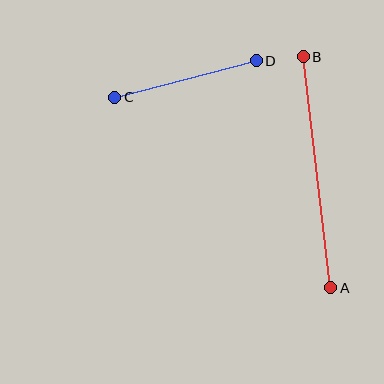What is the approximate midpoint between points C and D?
The midpoint is at approximately (185, 79) pixels.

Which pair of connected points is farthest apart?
Points A and B are farthest apart.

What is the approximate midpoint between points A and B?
The midpoint is at approximately (317, 172) pixels.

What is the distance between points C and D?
The distance is approximately 146 pixels.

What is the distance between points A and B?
The distance is approximately 232 pixels.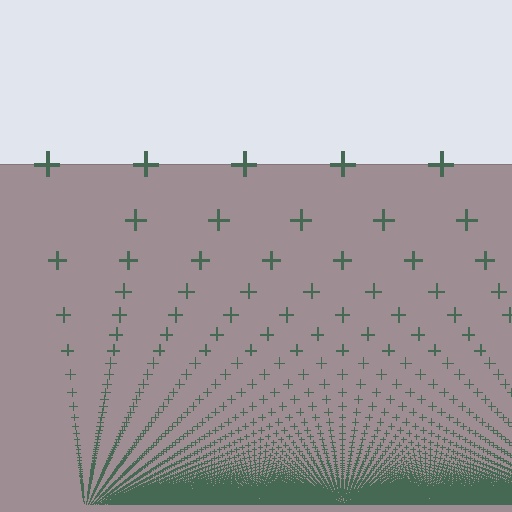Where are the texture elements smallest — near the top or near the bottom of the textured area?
Near the bottom.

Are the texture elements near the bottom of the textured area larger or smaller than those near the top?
Smaller. The gradient is inverted — elements near the bottom are smaller and denser.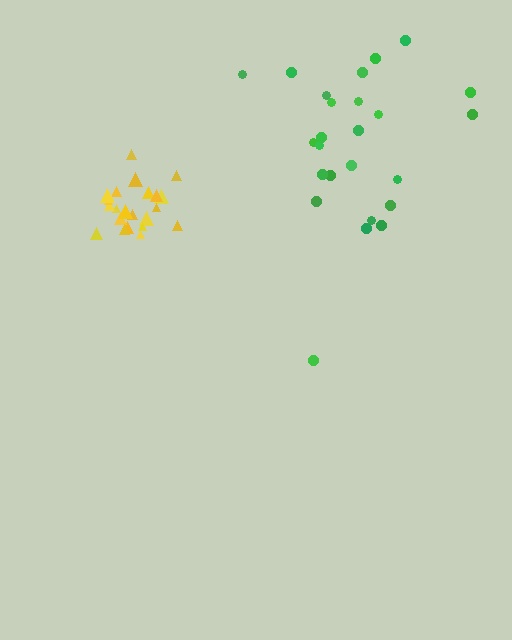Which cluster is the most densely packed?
Yellow.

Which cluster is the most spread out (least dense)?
Green.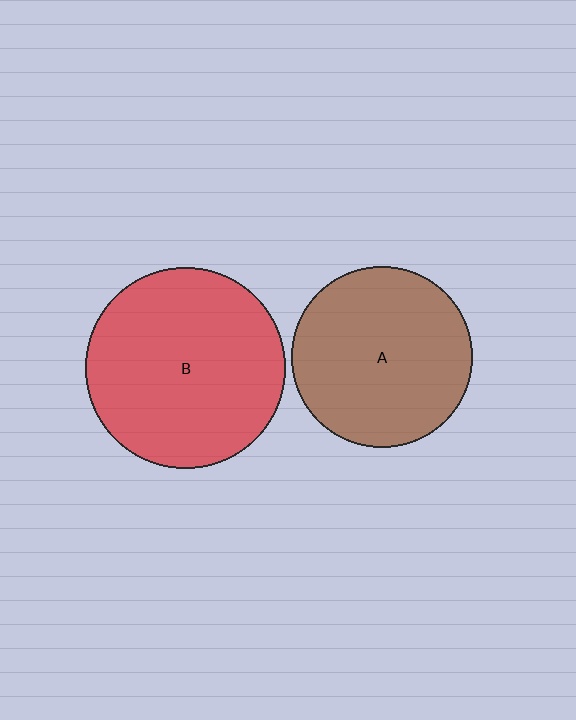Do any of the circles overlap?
No, none of the circles overlap.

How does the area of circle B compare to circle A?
Approximately 1.2 times.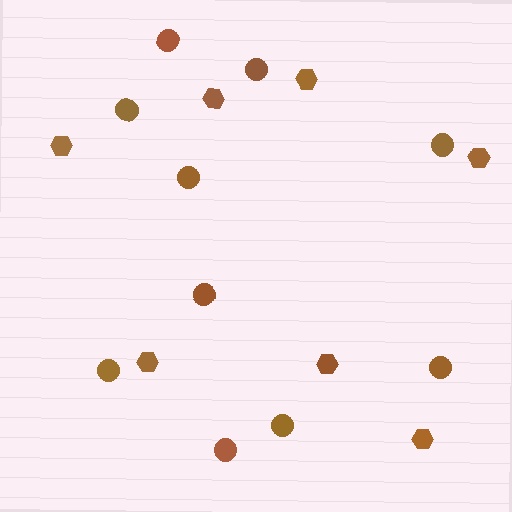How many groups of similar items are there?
There are 2 groups: one group of circles (10) and one group of hexagons (7).